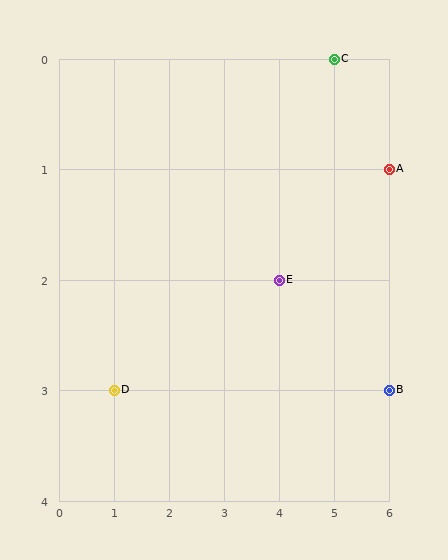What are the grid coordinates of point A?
Point A is at grid coordinates (6, 1).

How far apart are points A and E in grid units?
Points A and E are 2 columns and 1 row apart (about 2.2 grid units diagonally).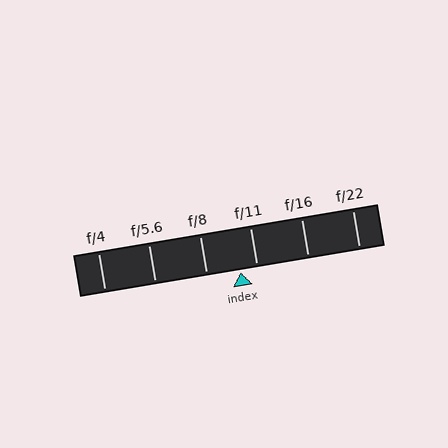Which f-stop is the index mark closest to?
The index mark is closest to f/11.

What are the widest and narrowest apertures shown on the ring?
The widest aperture shown is f/4 and the narrowest is f/22.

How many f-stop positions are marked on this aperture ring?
There are 6 f-stop positions marked.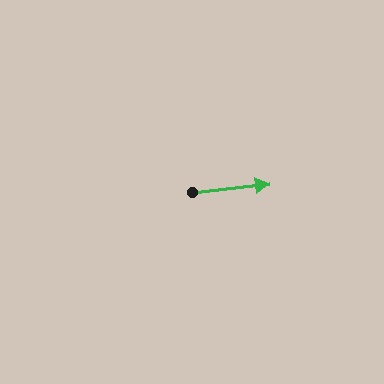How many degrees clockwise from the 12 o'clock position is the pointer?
Approximately 84 degrees.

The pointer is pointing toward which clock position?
Roughly 3 o'clock.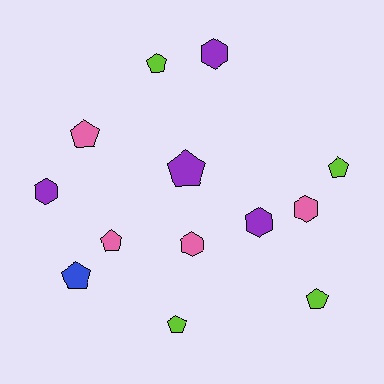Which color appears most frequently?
Lime, with 4 objects.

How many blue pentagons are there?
There is 1 blue pentagon.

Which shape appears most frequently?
Pentagon, with 8 objects.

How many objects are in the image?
There are 13 objects.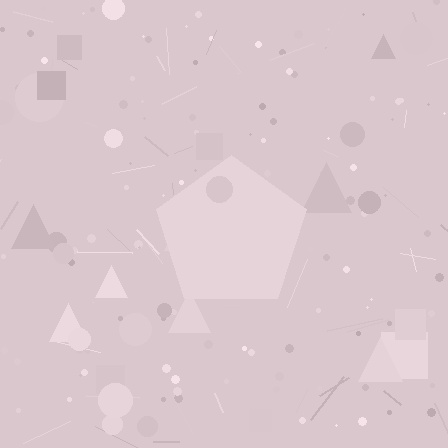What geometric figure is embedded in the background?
A pentagon is embedded in the background.